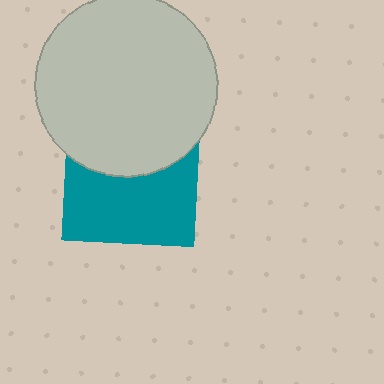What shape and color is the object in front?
The object in front is a light gray circle.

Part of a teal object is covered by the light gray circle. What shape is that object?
It is a square.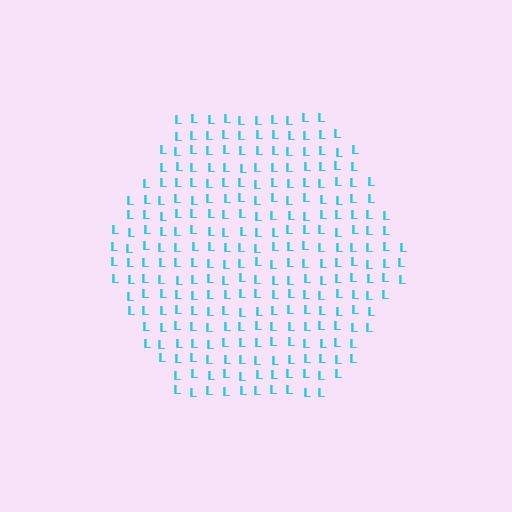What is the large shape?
The large shape is a hexagon.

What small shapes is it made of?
It is made of small letter L's.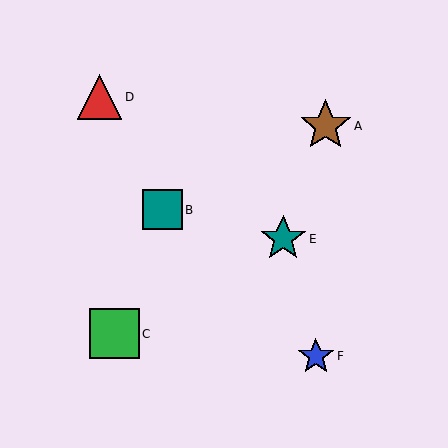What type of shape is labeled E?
Shape E is a teal star.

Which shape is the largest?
The brown star (labeled A) is the largest.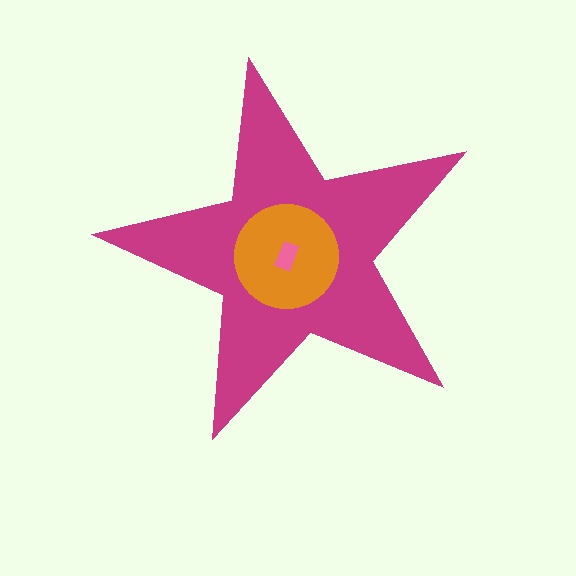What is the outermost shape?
The magenta star.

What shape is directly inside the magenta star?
The orange circle.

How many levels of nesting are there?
3.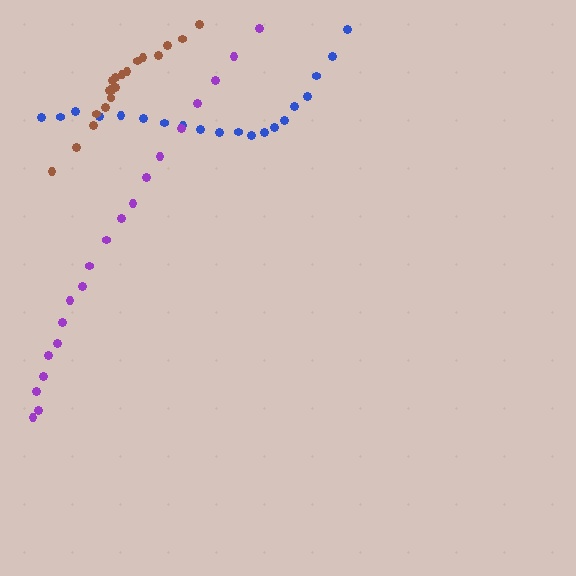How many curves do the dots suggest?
There are 3 distinct paths.